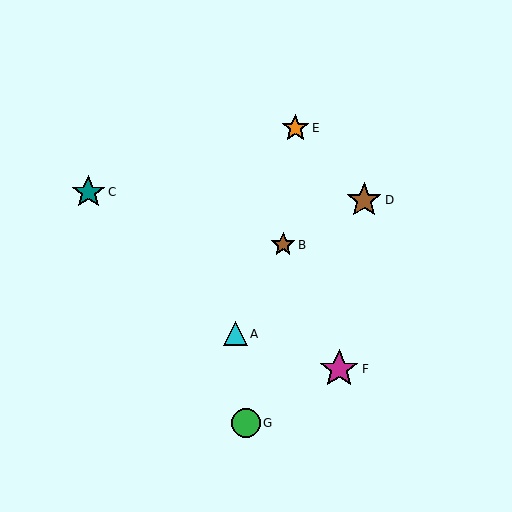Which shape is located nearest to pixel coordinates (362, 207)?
The brown star (labeled D) at (364, 200) is nearest to that location.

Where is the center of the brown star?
The center of the brown star is at (364, 200).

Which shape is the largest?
The magenta star (labeled F) is the largest.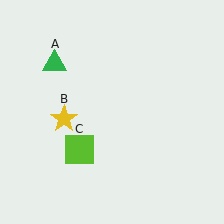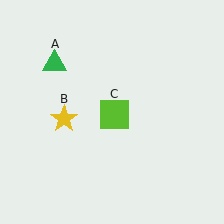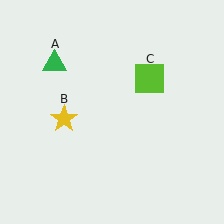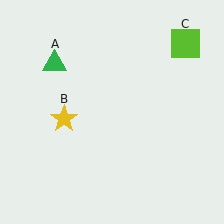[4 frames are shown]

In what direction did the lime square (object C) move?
The lime square (object C) moved up and to the right.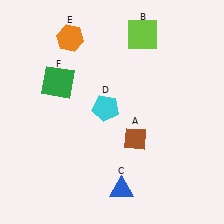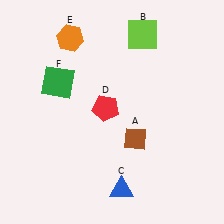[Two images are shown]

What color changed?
The pentagon (D) changed from cyan in Image 1 to red in Image 2.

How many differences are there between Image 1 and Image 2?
There is 1 difference between the two images.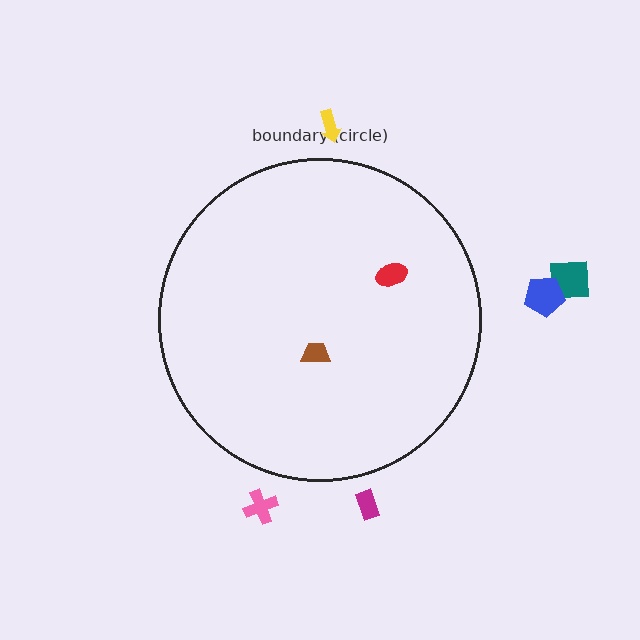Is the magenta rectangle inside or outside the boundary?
Outside.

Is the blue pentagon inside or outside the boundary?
Outside.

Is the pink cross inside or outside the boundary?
Outside.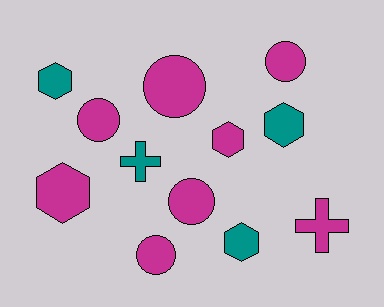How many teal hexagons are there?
There are 3 teal hexagons.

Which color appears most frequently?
Magenta, with 8 objects.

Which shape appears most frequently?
Circle, with 5 objects.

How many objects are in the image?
There are 12 objects.